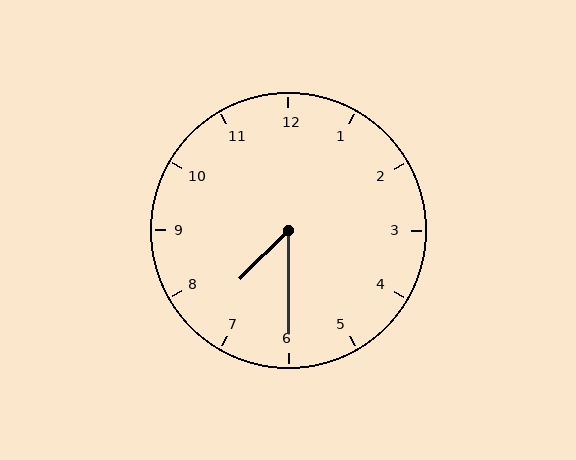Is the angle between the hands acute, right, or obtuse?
It is acute.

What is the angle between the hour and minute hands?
Approximately 45 degrees.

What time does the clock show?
7:30.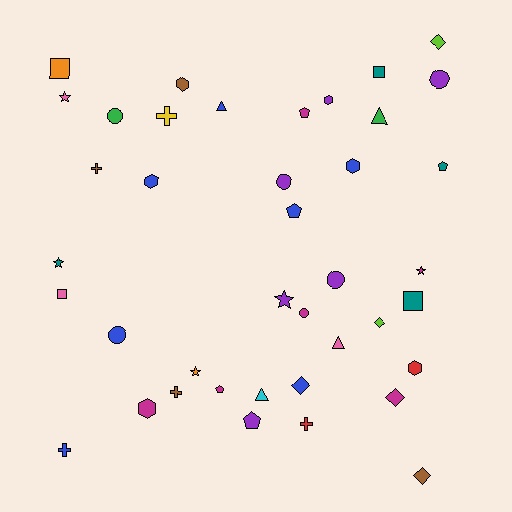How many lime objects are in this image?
There are 2 lime objects.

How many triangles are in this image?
There are 4 triangles.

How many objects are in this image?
There are 40 objects.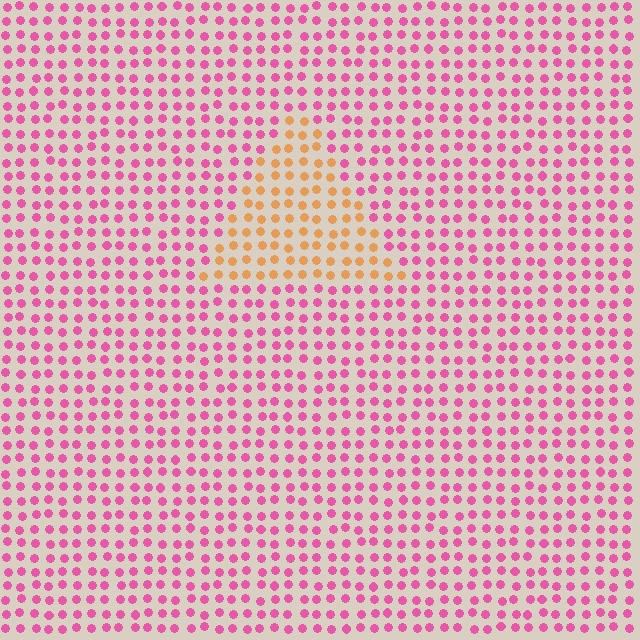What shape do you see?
I see a triangle.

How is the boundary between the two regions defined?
The boundary is defined purely by a slight shift in hue (about 63 degrees). Spacing, size, and orientation are identical on both sides.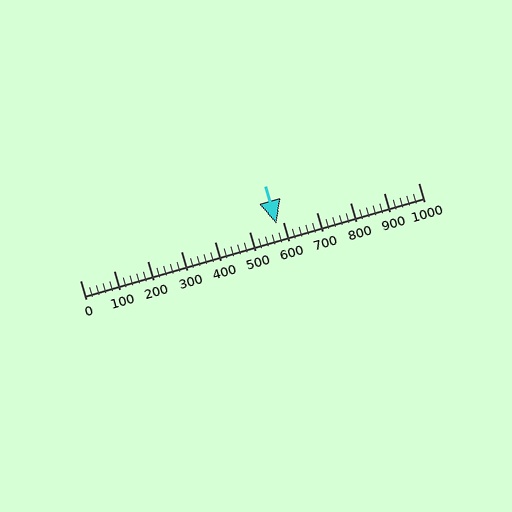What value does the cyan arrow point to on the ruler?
The cyan arrow points to approximately 580.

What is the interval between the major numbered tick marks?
The major tick marks are spaced 100 units apart.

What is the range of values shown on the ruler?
The ruler shows values from 0 to 1000.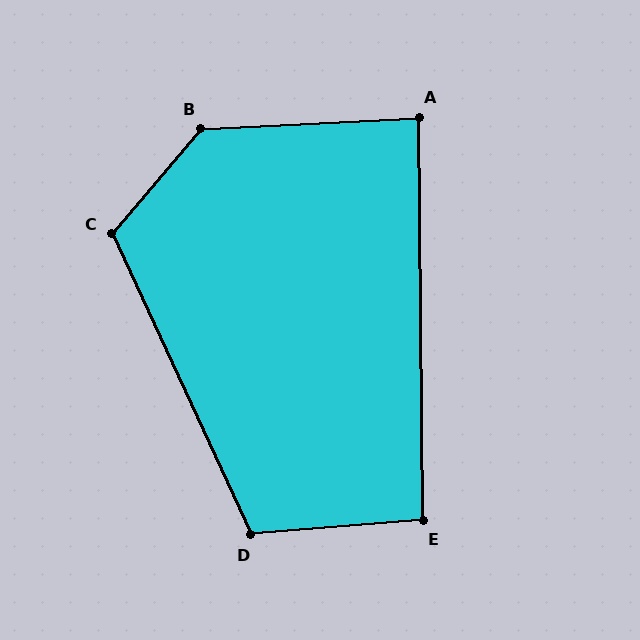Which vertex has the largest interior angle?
B, at approximately 133 degrees.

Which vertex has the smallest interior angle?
A, at approximately 88 degrees.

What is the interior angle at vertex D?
Approximately 110 degrees (obtuse).